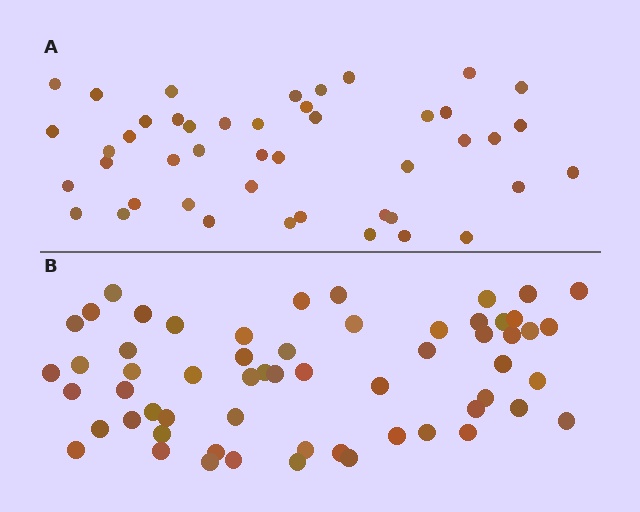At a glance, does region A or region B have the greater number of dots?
Region B (the bottom region) has more dots.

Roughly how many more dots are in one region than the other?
Region B has approximately 15 more dots than region A.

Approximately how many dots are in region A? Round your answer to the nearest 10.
About 40 dots. (The exact count is 45, which rounds to 40.)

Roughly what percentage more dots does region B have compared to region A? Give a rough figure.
About 30% more.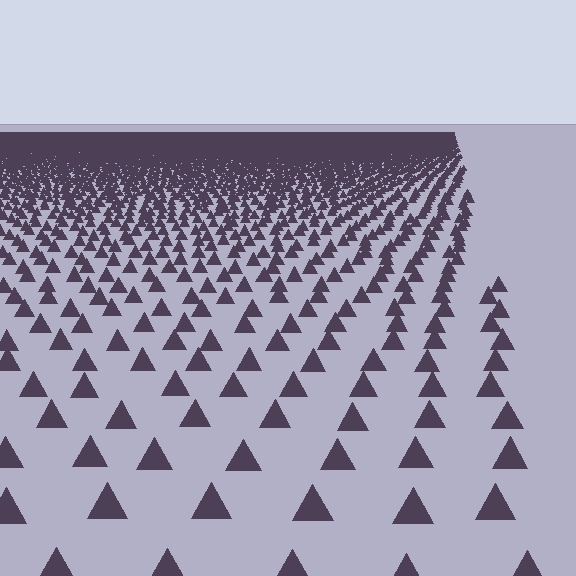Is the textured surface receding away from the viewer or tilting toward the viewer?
The surface is receding away from the viewer. Texture elements get smaller and denser toward the top.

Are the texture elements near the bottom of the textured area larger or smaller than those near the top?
Larger. Near the bottom, elements are closer to the viewer and appear at a bigger on-screen size.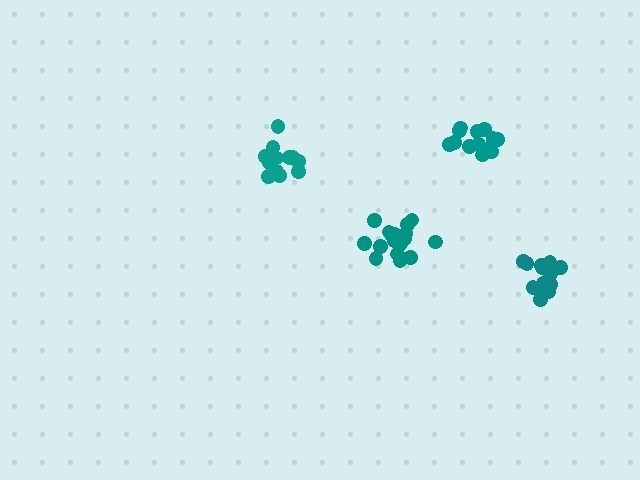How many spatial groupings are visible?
There are 4 spatial groupings.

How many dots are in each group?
Group 1: 13 dots, Group 2: 13 dots, Group 3: 17 dots, Group 4: 14 dots (57 total).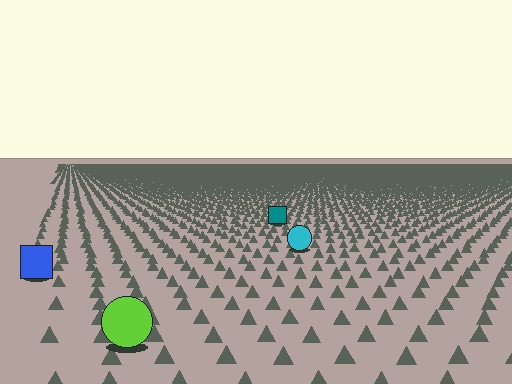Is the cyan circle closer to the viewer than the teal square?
Yes. The cyan circle is closer — you can tell from the texture gradient: the ground texture is coarser near it.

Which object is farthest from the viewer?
The teal square is farthest from the viewer. It appears smaller and the ground texture around it is denser.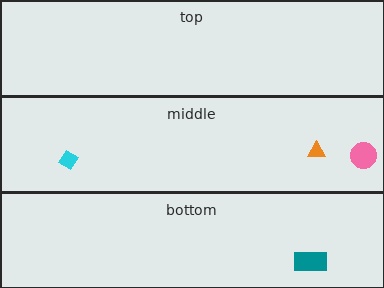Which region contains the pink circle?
The middle region.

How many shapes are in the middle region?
3.